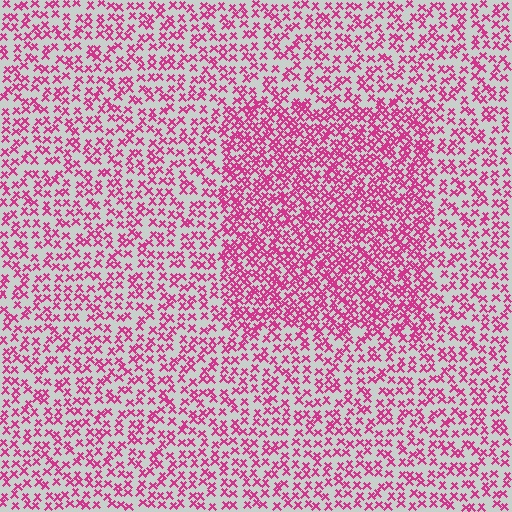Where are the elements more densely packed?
The elements are more densely packed inside the rectangle boundary.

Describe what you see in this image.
The image contains small magenta elements arranged at two different densities. A rectangle-shaped region is visible where the elements are more densely packed than the surrounding area.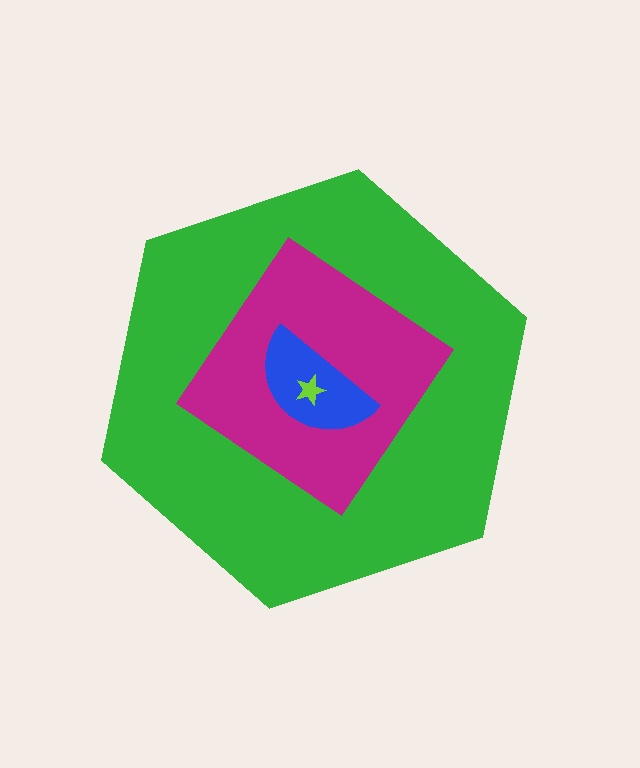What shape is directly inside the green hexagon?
The magenta diamond.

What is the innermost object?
The lime star.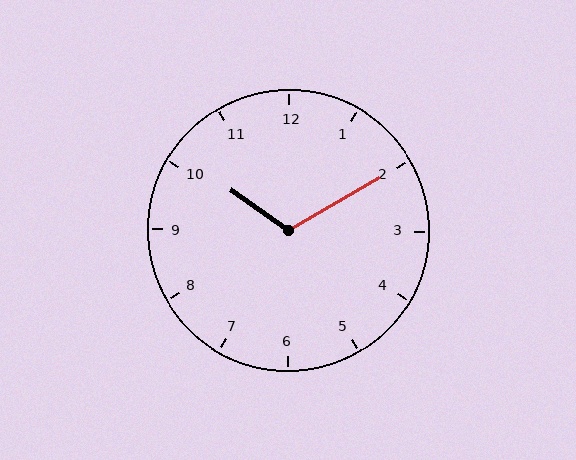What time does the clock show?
10:10.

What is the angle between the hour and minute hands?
Approximately 115 degrees.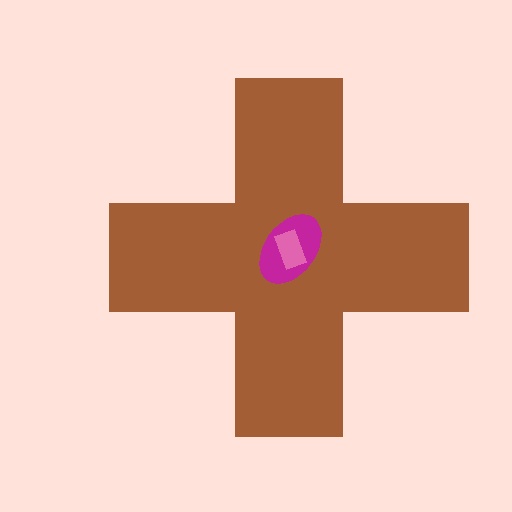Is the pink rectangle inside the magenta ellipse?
Yes.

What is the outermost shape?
The brown cross.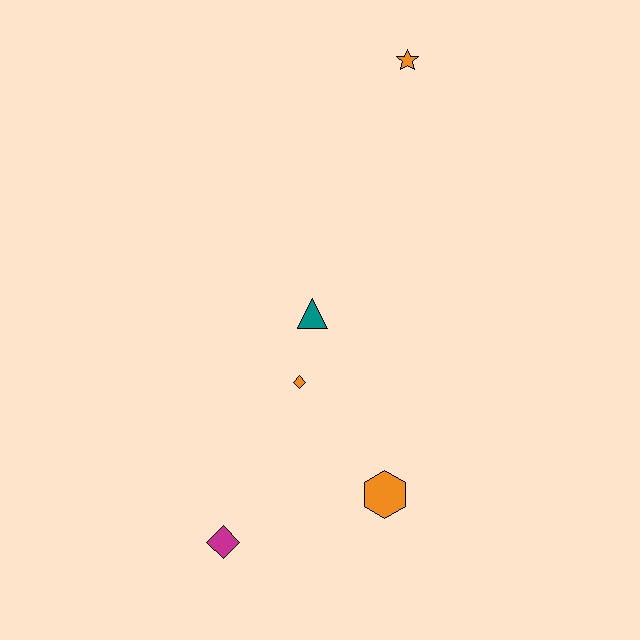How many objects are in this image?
There are 5 objects.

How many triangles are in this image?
There is 1 triangle.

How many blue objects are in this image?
There are no blue objects.